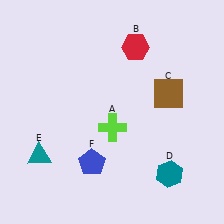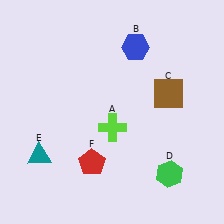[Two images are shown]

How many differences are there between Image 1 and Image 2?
There are 3 differences between the two images.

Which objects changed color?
B changed from red to blue. D changed from teal to green. F changed from blue to red.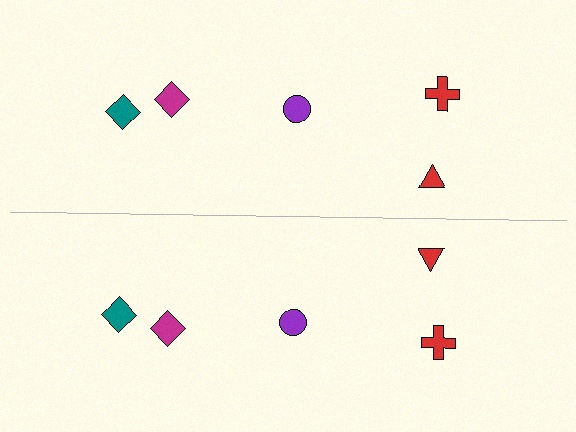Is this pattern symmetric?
Yes, this pattern has bilateral (reflection) symmetry.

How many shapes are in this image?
There are 10 shapes in this image.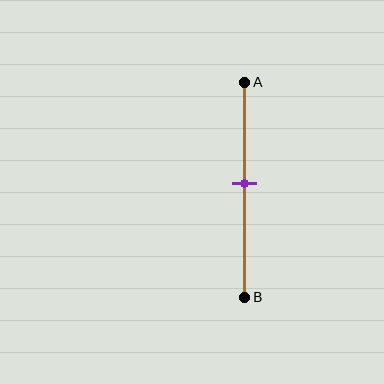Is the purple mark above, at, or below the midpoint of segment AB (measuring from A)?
The purple mark is above the midpoint of segment AB.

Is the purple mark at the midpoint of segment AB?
No, the mark is at about 45% from A, not at the 50% midpoint.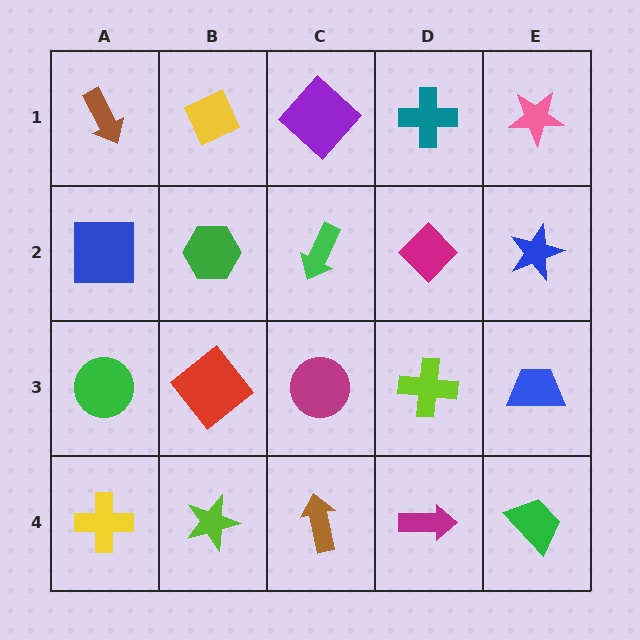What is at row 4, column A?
A yellow cross.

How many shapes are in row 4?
5 shapes.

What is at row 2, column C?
A green arrow.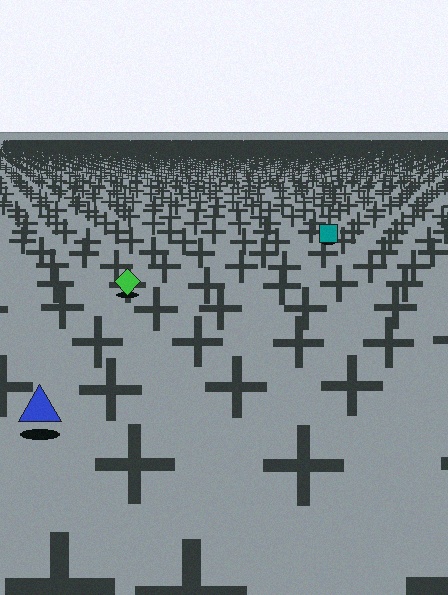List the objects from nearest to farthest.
From nearest to farthest: the blue triangle, the green diamond, the teal square.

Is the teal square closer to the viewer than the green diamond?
No. The green diamond is closer — you can tell from the texture gradient: the ground texture is coarser near it.